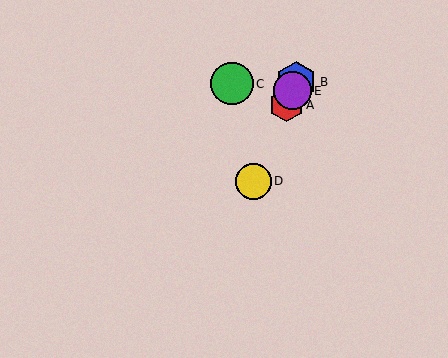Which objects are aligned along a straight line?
Objects A, B, D, E are aligned along a straight line.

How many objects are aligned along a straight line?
4 objects (A, B, D, E) are aligned along a straight line.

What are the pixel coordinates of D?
Object D is at (254, 181).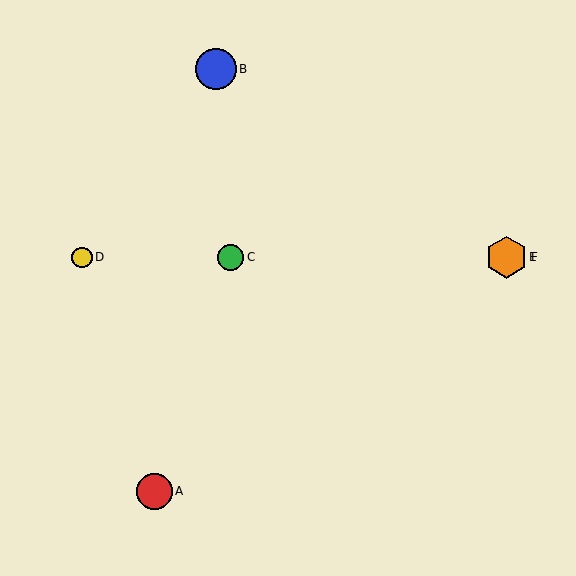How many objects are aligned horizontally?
4 objects (C, D, E, F) are aligned horizontally.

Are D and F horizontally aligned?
Yes, both are at y≈257.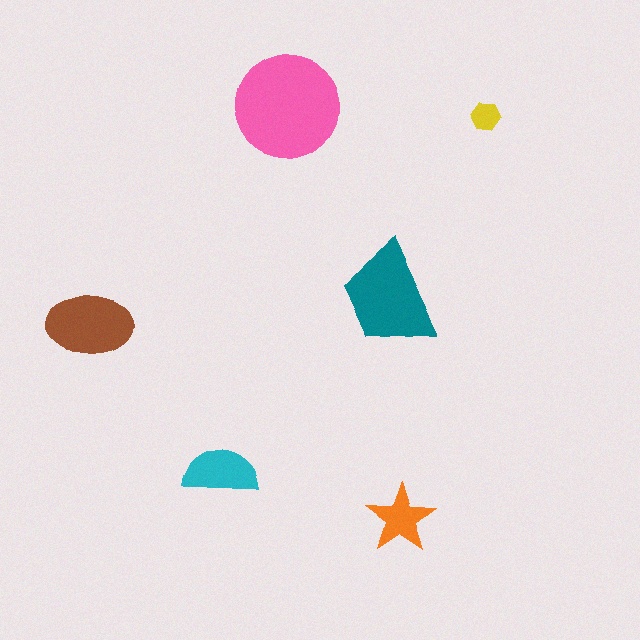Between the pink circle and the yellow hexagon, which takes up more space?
The pink circle.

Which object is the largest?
The pink circle.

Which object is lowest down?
The orange star is bottommost.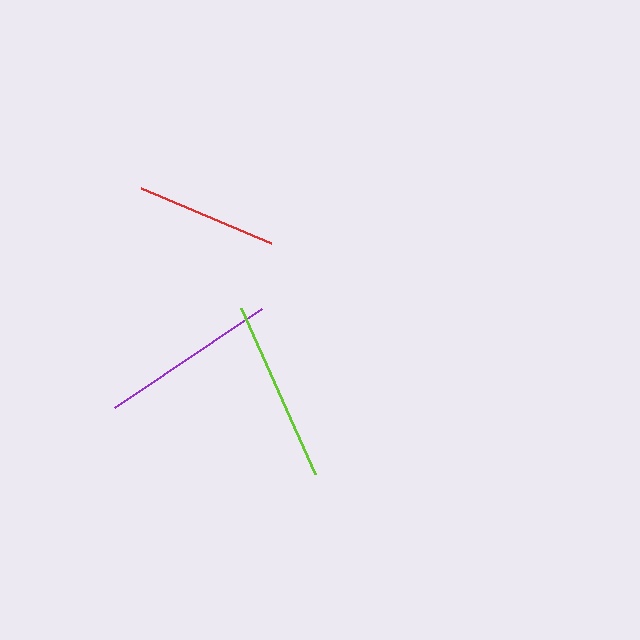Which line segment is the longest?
The lime line is the longest at approximately 182 pixels.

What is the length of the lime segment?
The lime segment is approximately 182 pixels long.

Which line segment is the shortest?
The red line is the shortest at approximately 142 pixels.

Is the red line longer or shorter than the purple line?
The purple line is longer than the red line.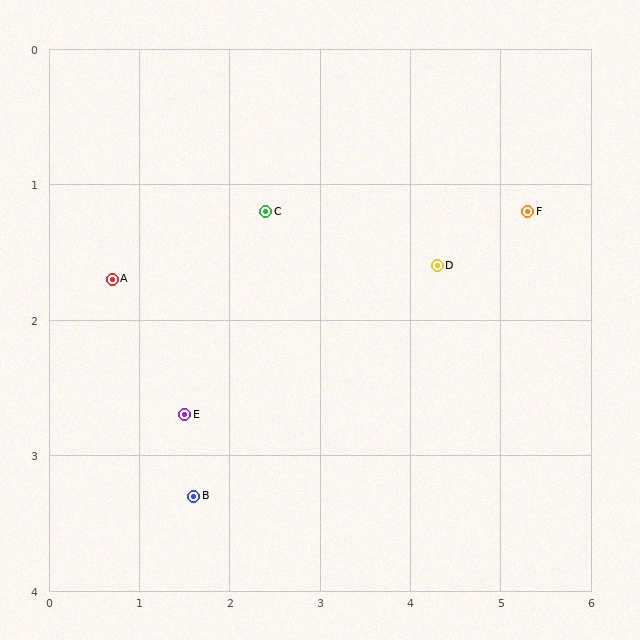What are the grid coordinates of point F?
Point F is at approximately (5.3, 1.2).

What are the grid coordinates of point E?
Point E is at approximately (1.5, 2.7).